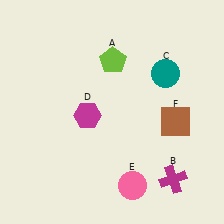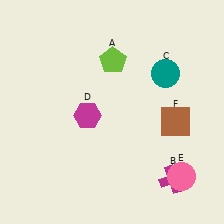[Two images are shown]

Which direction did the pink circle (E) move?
The pink circle (E) moved right.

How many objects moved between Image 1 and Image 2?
1 object moved between the two images.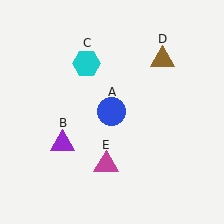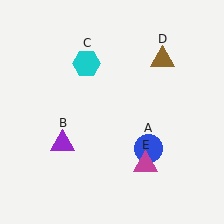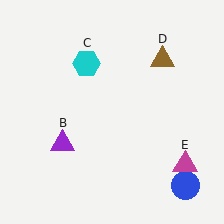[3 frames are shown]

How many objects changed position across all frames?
2 objects changed position: blue circle (object A), magenta triangle (object E).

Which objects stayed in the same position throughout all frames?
Purple triangle (object B) and cyan hexagon (object C) and brown triangle (object D) remained stationary.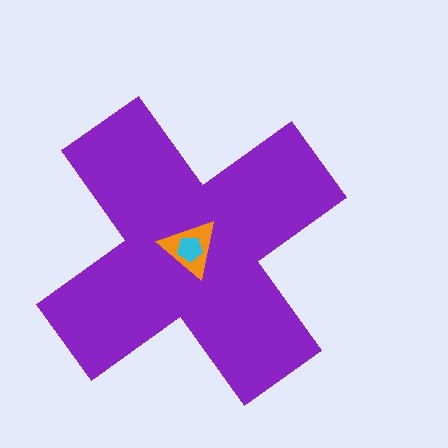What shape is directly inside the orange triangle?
The cyan pentagon.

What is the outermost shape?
The purple cross.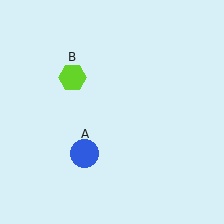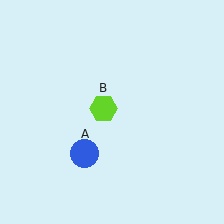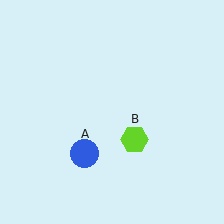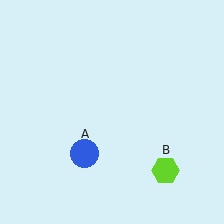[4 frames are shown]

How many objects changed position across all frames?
1 object changed position: lime hexagon (object B).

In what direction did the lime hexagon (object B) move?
The lime hexagon (object B) moved down and to the right.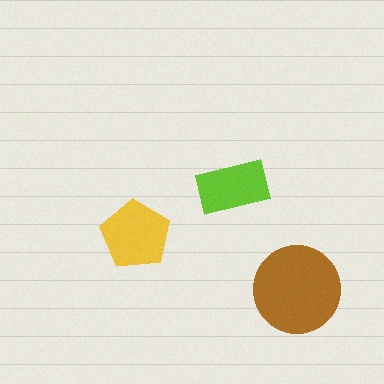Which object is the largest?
The brown circle.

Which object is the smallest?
The lime rectangle.